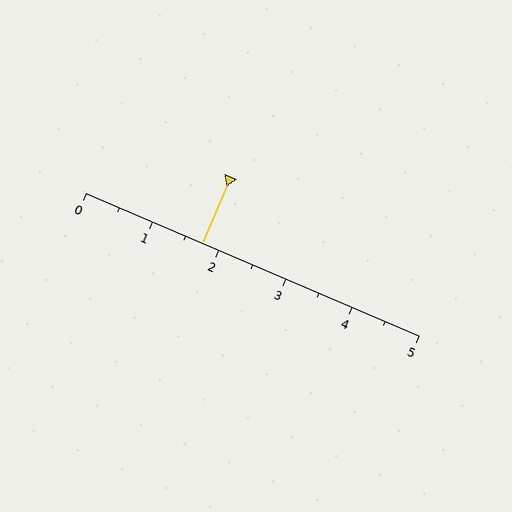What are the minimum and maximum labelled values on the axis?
The axis runs from 0 to 5.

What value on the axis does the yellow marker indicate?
The marker indicates approximately 1.8.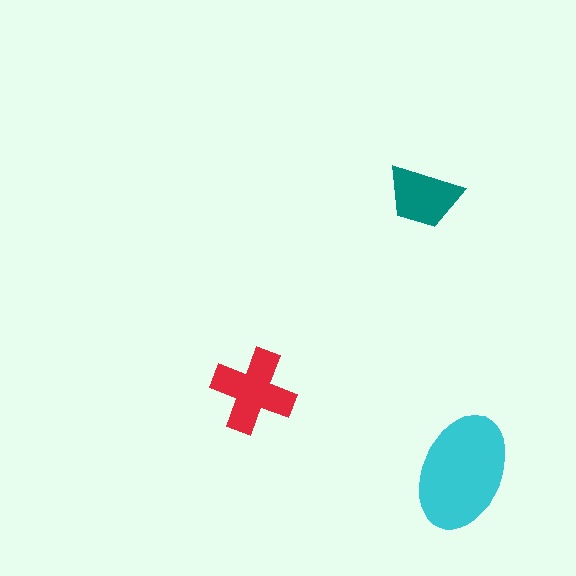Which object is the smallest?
The teal trapezoid.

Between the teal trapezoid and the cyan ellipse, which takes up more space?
The cyan ellipse.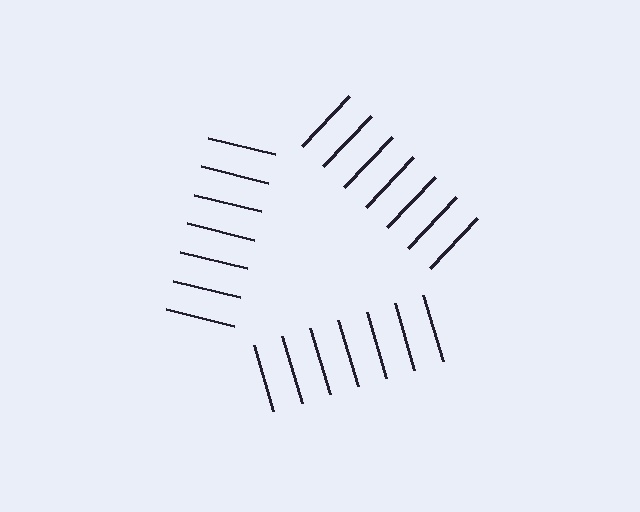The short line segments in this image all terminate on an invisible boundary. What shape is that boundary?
An illusory triangle — the line segments terminate on its edges but no continuous stroke is drawn.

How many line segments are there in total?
21 — 7 along each of the 3 edges.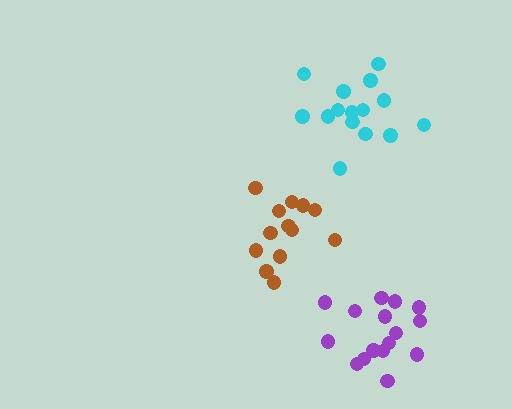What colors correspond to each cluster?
The clusters are colored: cyan, purple, brown.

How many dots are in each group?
Group 1: 15 dots, Group 2: 16 dots, Group 3: 13 dots (44 total).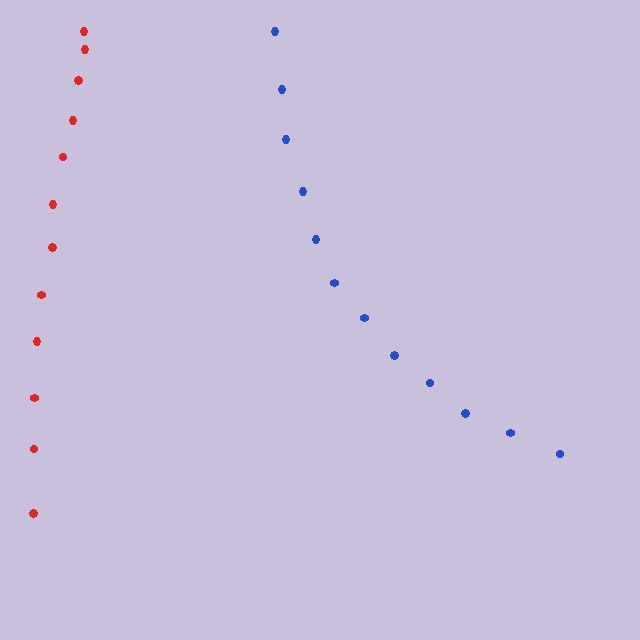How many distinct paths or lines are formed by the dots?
There are 2 distinct paths.